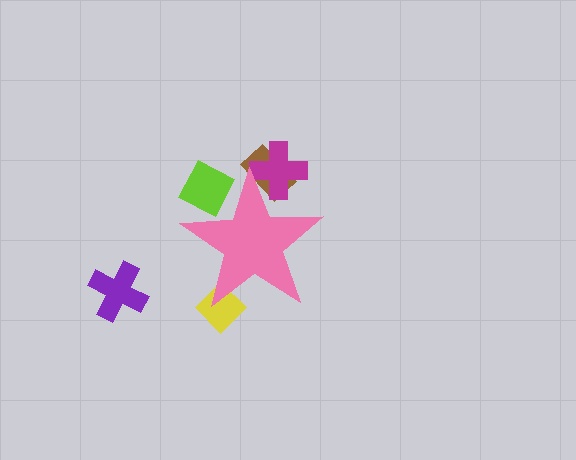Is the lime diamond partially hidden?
Yes, the lime diamond is partially hidden behind the pink star.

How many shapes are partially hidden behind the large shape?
4 shapes are partially hidden.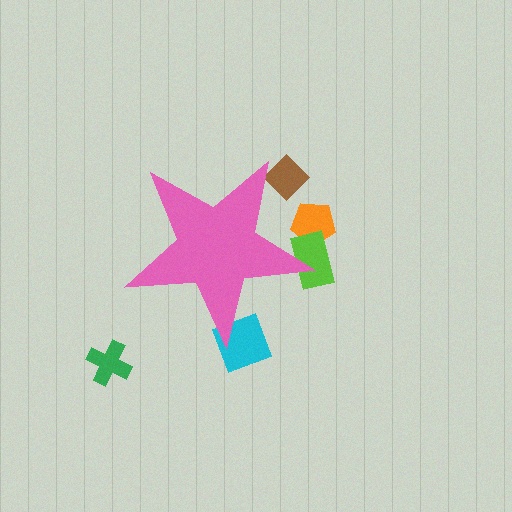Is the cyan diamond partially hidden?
Yes, the cyan diamond is partially hidden behind the pink star.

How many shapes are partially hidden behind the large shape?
4 shapes are partially hidden.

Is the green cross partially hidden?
No, the green cross is fully visible.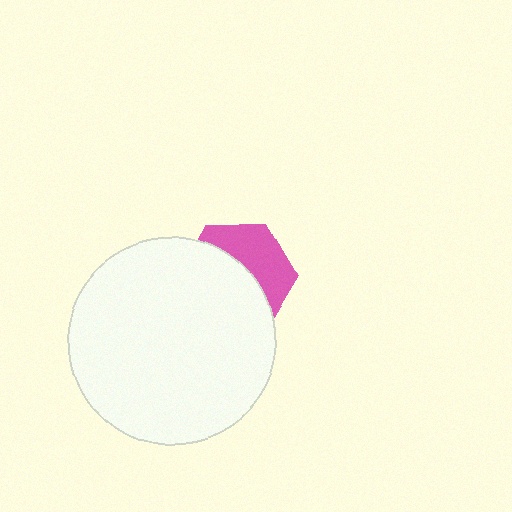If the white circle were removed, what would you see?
You would see the complete pink hexagon.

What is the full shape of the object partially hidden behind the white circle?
The partially hidden object is a pink hexagon.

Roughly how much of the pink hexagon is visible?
A small part of it is visible (roughly 41%).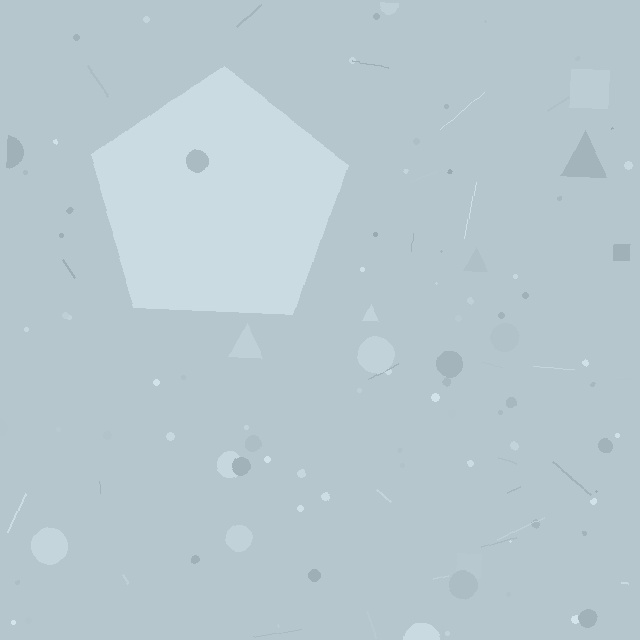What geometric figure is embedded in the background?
A pentagon is embedded in the background.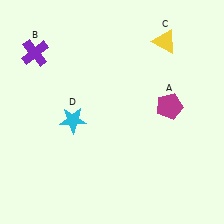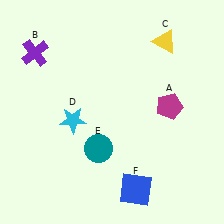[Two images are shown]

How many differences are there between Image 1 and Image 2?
There are 2 differences between the two images.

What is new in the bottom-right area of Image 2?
A blue square (F) was added in the bottom-right area of Image 2.